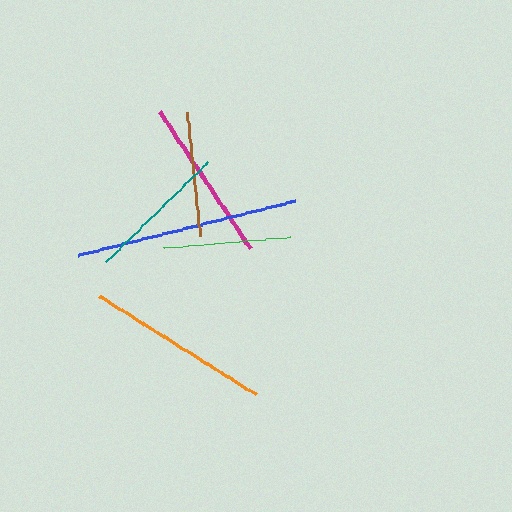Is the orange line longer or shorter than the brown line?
The orange line is longer than the brown line.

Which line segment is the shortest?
The brown line is the shortest at approximately 124 pixels.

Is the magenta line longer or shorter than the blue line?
The blue line is longer than the magenta line.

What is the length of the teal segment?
The teal segment is approximately 143 pixels long.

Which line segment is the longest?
The blue line is the longest at approximately 225 pixels.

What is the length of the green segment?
The green segment is approximately 127 pixels long.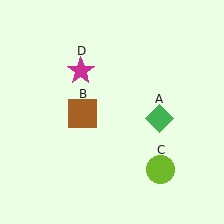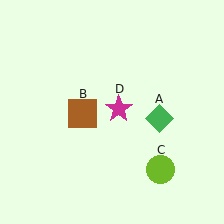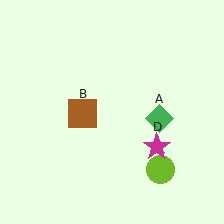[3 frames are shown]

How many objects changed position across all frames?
1 object changed position: magenta star (object D).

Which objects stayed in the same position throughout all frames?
Green diamond (object A) and brown square (object B) and lime circle (object C) remained stationary.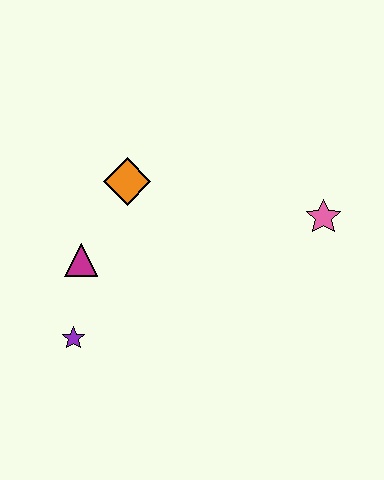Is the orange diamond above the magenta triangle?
Yes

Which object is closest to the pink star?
The orange diamond is closest to the pink star.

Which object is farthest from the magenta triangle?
The pink star is farthest from the magenta triangle.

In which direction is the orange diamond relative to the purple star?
The orange diamond is above the purple star.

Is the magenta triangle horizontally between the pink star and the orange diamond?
No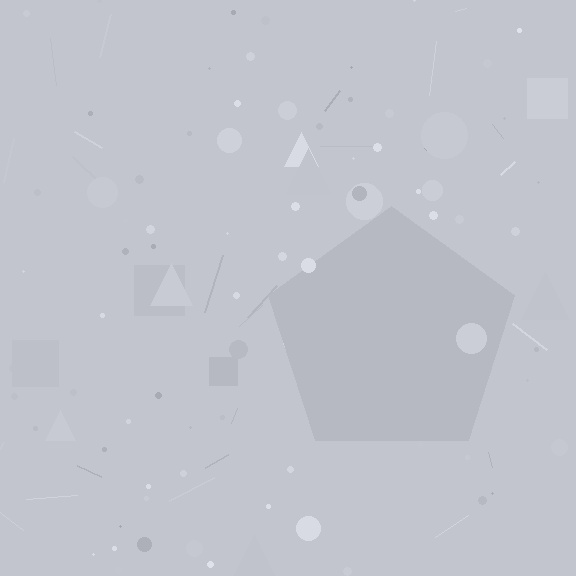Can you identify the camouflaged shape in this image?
The camouflaged shape is a pentagon.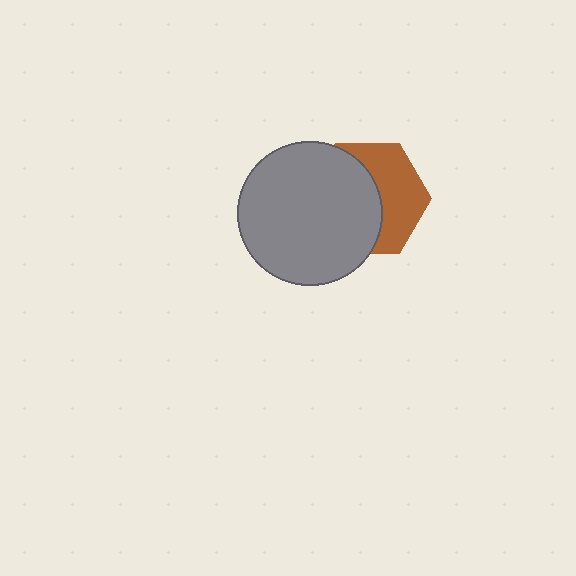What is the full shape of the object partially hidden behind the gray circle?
The partially hidden object is a brown hexagon.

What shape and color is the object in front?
The object in front is a gray circle.